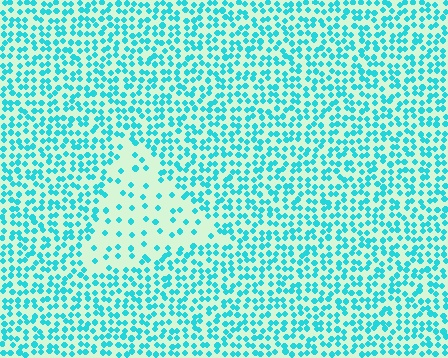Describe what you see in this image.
The image contains small cyan elements arranged at two different densities. A triangle-shaped region is visible where the elements are less densely packed than the surrounding area.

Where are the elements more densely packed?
The elements are more densely packed outside the triangle boundary.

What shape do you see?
I see a triangle.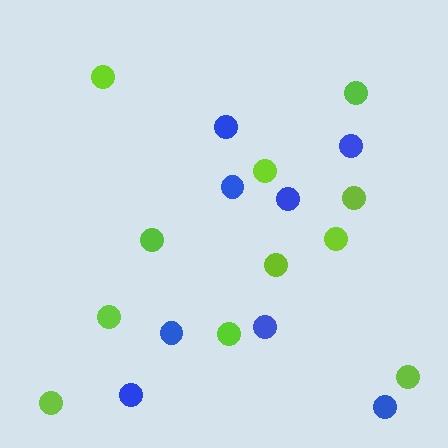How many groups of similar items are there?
There are 2 groups: one group of lime circles (11) and one group of blue circles (8).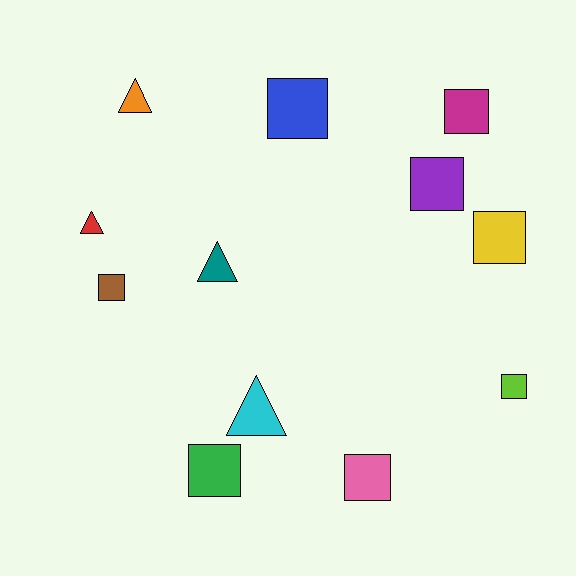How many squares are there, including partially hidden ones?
There are 8 squares.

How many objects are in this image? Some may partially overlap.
There are 12 objects.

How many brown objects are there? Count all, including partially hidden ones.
There is 1 brown object.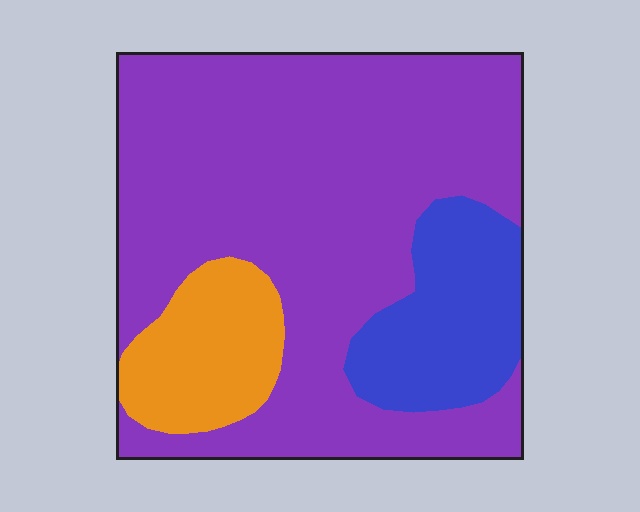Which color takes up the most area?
Purple, at roughly 70%.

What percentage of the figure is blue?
Blue takes up about one sixth (1/6) of the figure.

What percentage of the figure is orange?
Orange covers about 15% of the figure.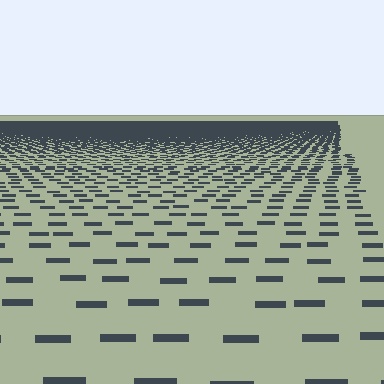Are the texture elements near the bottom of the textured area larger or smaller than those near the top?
Larger. Near the bottom, elements are closer to the viewer and appear at a bigger on-screen size.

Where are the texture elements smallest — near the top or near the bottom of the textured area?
Near the top.